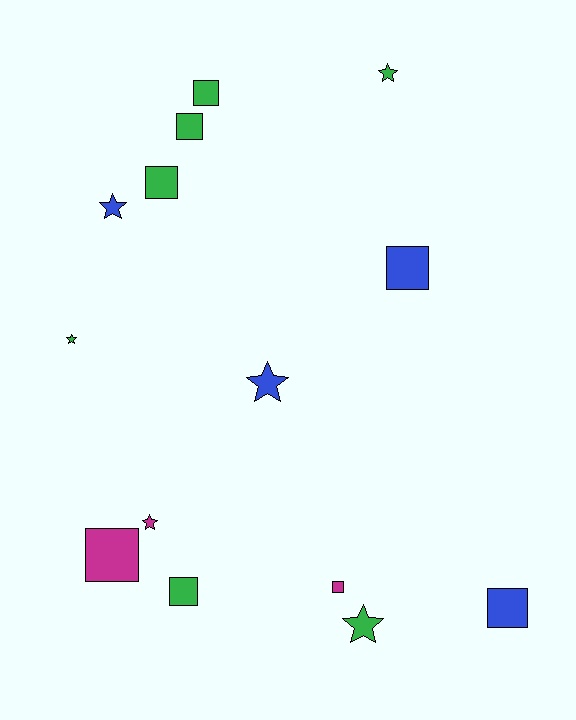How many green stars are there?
There are 3 green stars.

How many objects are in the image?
There are 14 objects.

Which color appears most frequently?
Green, with 7 objects.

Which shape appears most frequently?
Square, with 8 objects.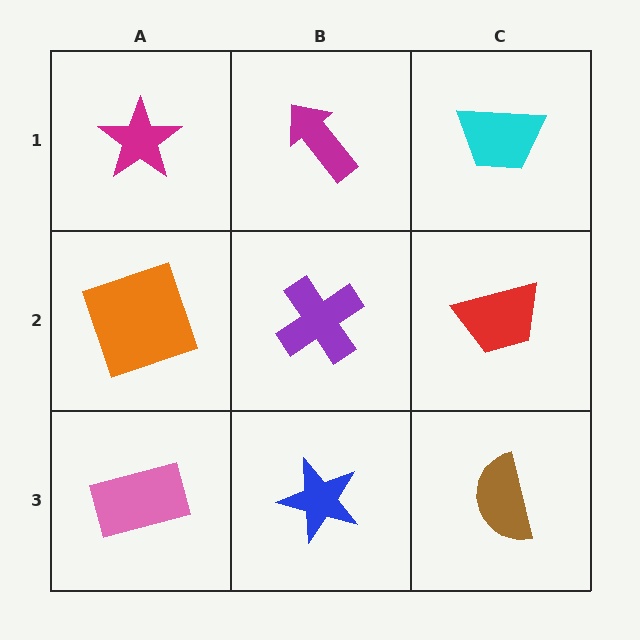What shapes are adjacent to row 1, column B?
A purple cross (row 2, column B), a magenta star (row 1, column A), a cyan trapezoid (row 1, column C).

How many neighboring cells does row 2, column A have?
3.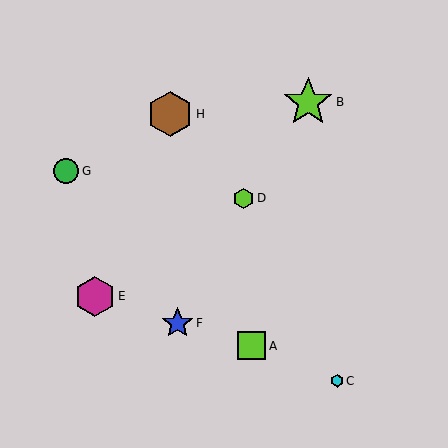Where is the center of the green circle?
The center of the green circle is at (66, 171).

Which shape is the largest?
The lime star (labeled B) is the largest.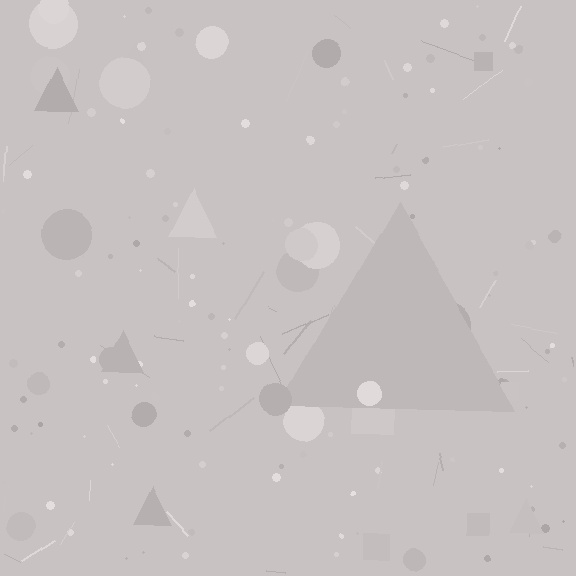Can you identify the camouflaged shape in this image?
The camouflaged shape is a triangle.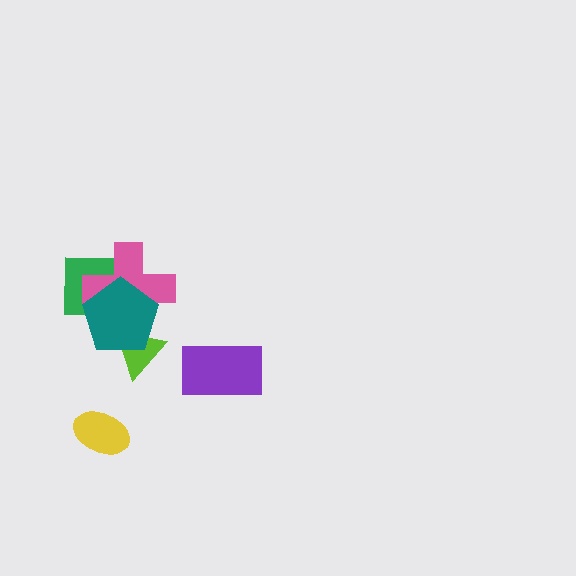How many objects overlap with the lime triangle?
2 objects overlap with the lime triangle.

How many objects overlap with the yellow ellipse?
0 objects overlap with the yellow ellipse.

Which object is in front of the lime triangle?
The teal pentagon is in front of the lime triangle.